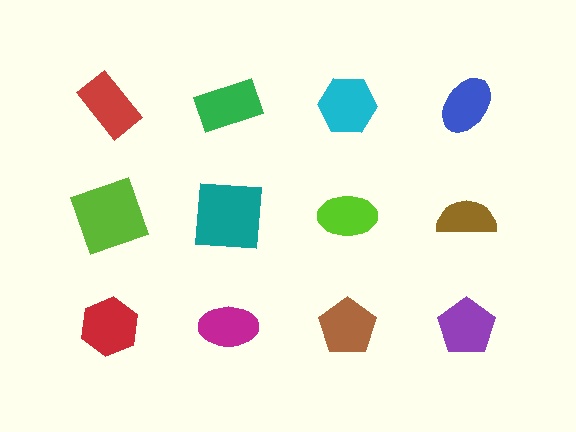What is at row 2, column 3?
A lime ellipse.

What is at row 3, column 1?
A red hexagon.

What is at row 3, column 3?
A brown pentagon.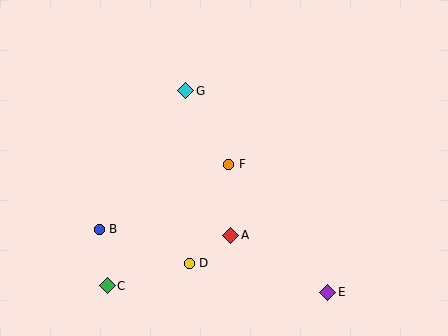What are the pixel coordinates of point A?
Point A is at (231, 235).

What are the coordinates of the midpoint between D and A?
The midpoint between D and A is at (210, 249).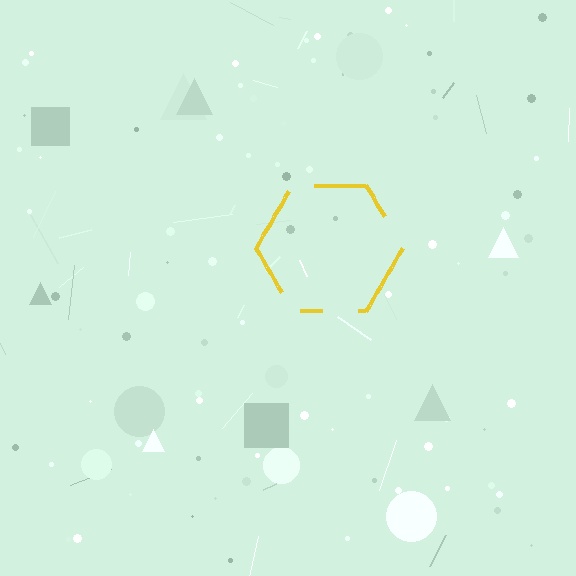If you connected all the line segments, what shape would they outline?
They would outline a hexagon.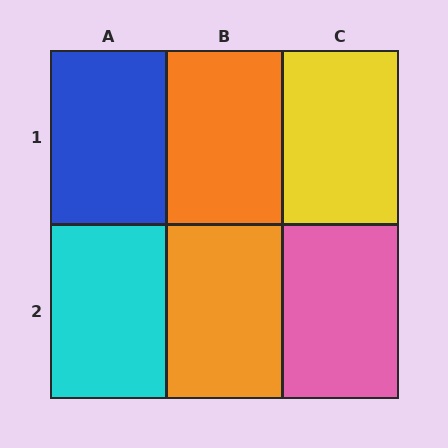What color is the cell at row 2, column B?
Orange.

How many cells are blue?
1 cell is blue.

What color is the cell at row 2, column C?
Pink.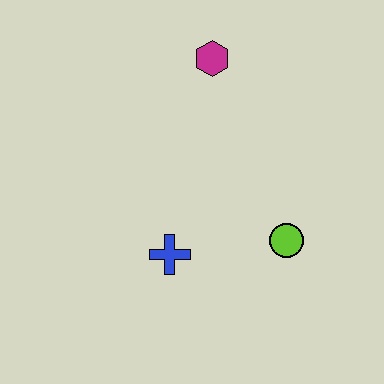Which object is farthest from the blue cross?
The magenta hexagon is farthest from the blue cross.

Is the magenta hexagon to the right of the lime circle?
No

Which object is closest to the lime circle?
The blue cross is closest to the lime circle.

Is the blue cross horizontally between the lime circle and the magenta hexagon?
No